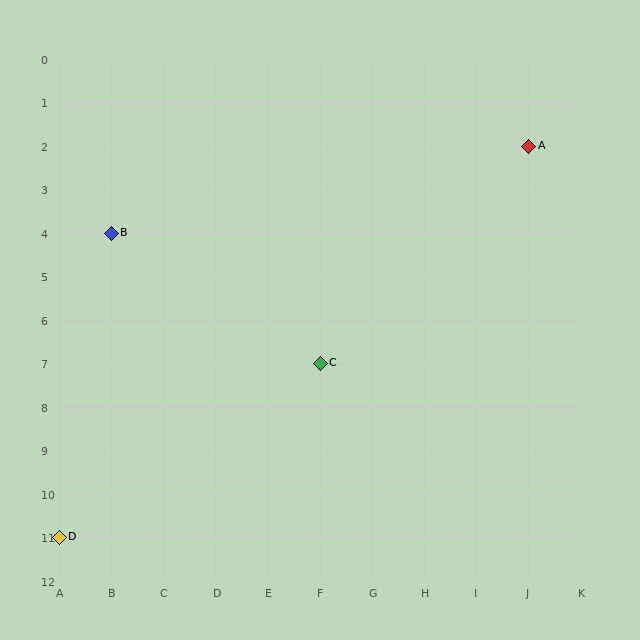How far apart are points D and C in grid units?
Points D and C are 5 columns and 4 rows apart (about 6.4 grid units diagonally).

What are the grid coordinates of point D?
Point D is at grid coordinates (A, 11).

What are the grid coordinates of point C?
Point C is at grid coordinates (F, 7).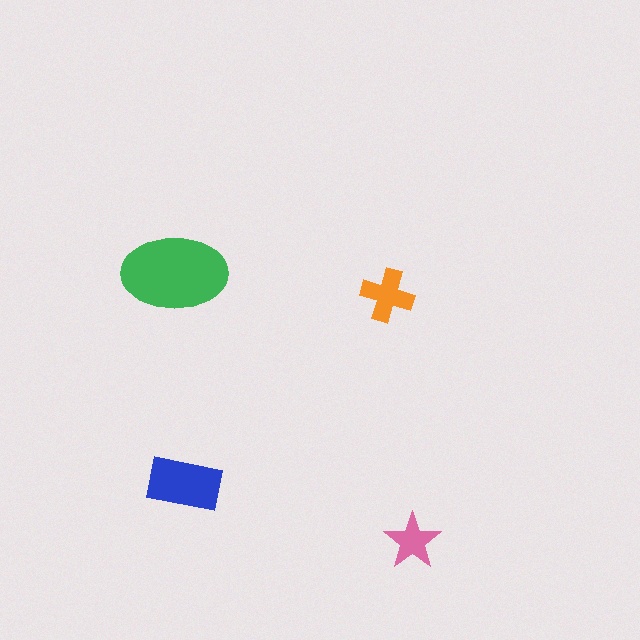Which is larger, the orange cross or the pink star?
The orange cross.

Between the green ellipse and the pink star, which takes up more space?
The green ellipse.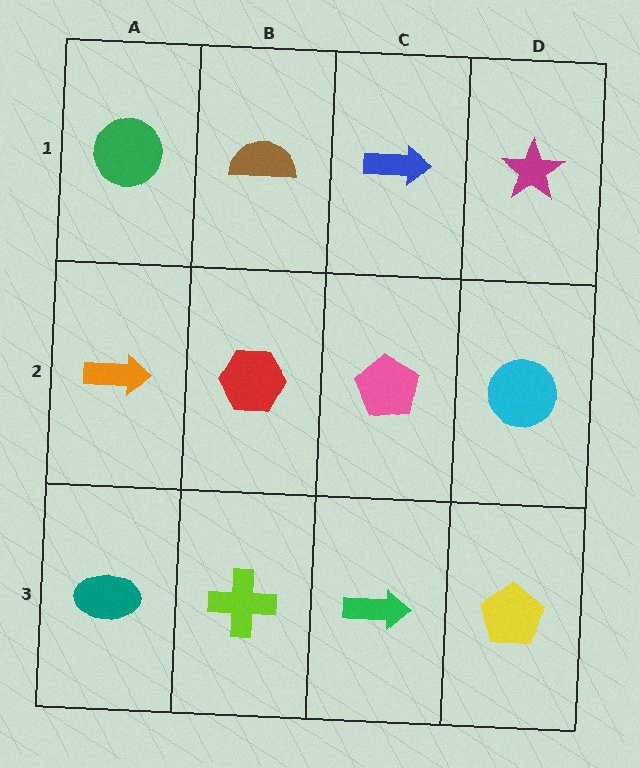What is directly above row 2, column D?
A magenta star.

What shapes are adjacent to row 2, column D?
A magenta star (row 1, column D), a yellow pentagon (row 3, column D), a pink pentagon (row 2, column C).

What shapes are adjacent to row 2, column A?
A green circle (row 1, column A), a teal ellipse (row 3, column A), a red hexagon (row 2, column B).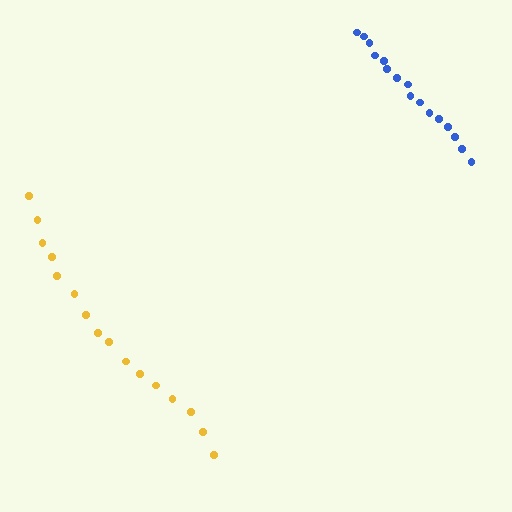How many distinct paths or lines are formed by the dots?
There are 2 distinct paths.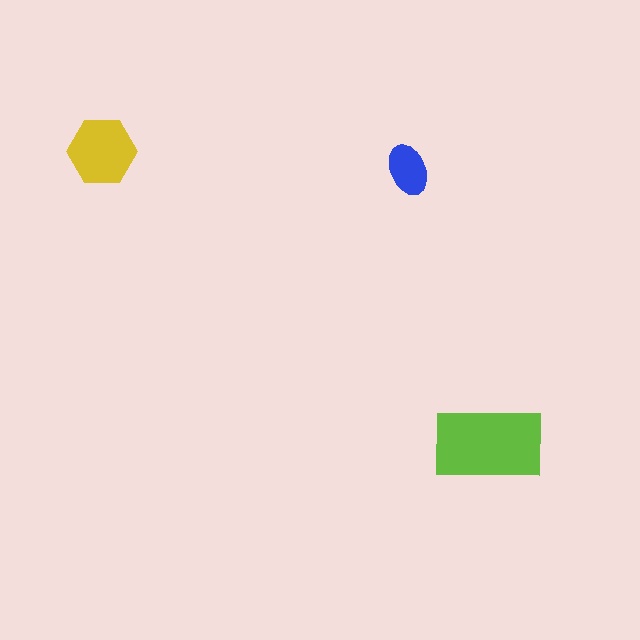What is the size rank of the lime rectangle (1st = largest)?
1st.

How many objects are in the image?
There are 3 objects in the image.